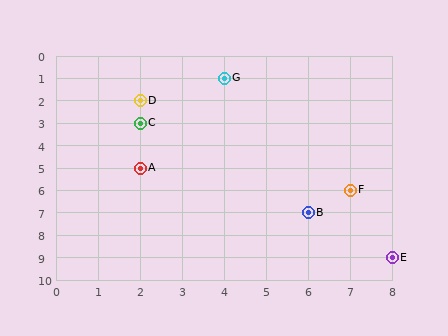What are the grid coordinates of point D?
Point D is at grid coordinates (2, 2).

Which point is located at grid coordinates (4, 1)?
Point G is at (4, 1).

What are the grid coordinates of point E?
Point E is at grid coordinates (8, 9).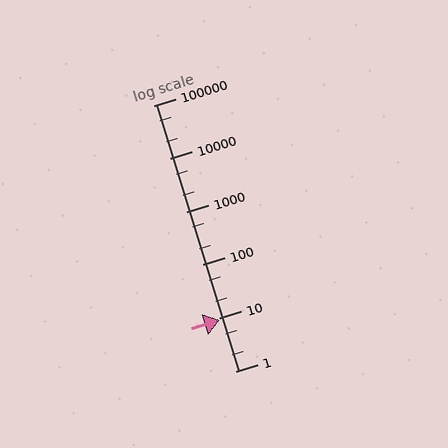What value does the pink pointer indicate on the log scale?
The pointer indicates approximately 9.1.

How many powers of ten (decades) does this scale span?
The scale spans 5 decades, from 1 to 100000.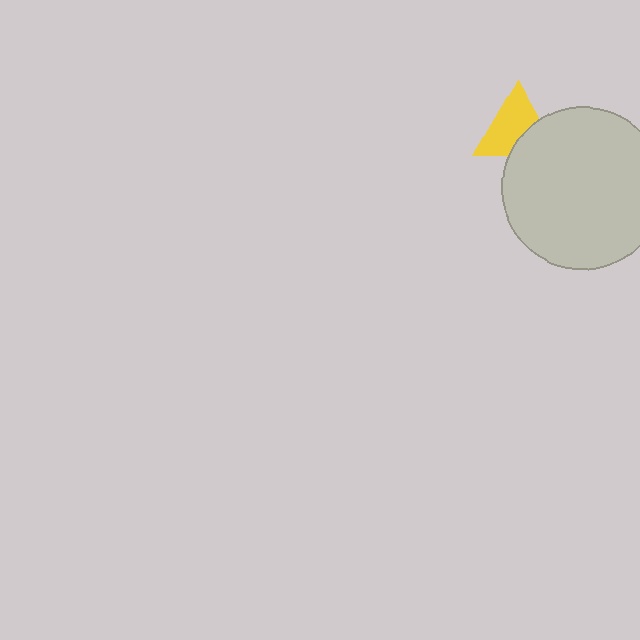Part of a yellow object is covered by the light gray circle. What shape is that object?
It is a triangle.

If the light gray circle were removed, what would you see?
You would see the complete yellow triangle.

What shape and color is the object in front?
The object in front is a light gray circle.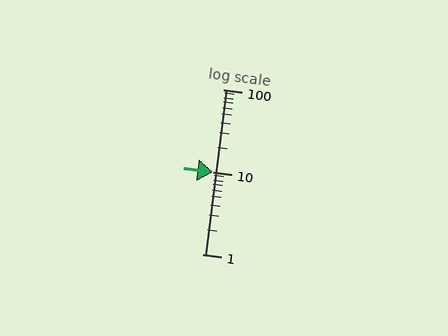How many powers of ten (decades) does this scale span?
The scale spans 2 decades, from 1 to 100.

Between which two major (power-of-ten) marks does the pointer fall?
The pointer is between 10 and 100.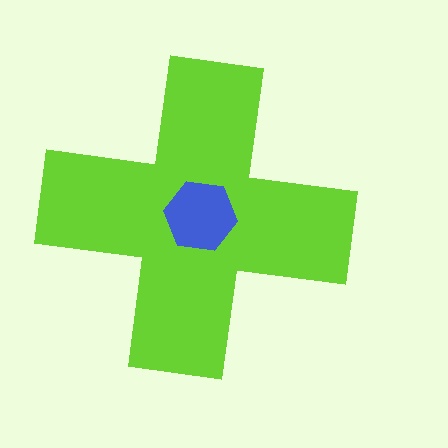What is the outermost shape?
The lime cross.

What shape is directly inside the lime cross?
The blue hexagon.